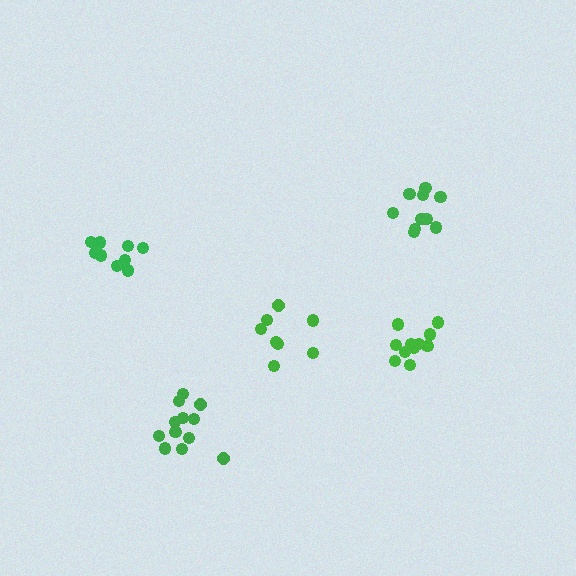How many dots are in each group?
Group 1: 8 dots, Group 2: 12 dots, Group 3: 13 dots, Group 4: 9 dots, Group 5: 10 dots (52 total).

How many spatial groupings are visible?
There are 5 spatial groupings.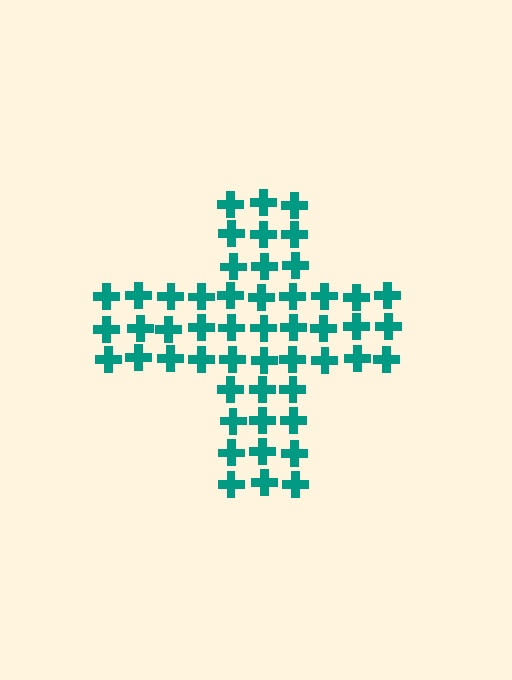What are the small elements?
The small elements are crosses.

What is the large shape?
The large shape is a cross.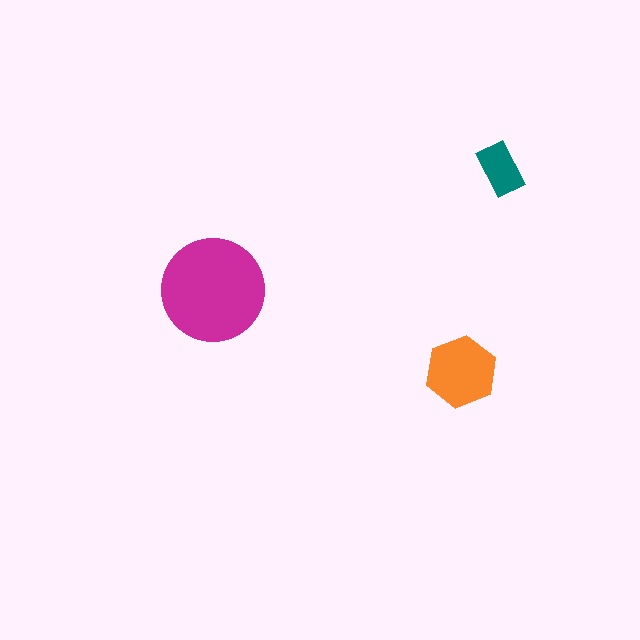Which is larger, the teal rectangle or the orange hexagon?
The orange hexagon.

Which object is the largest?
The magenta circle.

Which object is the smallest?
The teal rectangle.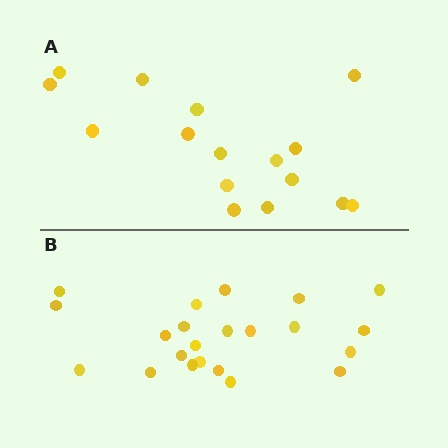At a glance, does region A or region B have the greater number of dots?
Region B (the bottom region) has more dots.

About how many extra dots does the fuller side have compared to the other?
Region B has about 6 more dots than region A.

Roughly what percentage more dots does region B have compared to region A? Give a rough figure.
About 40% more.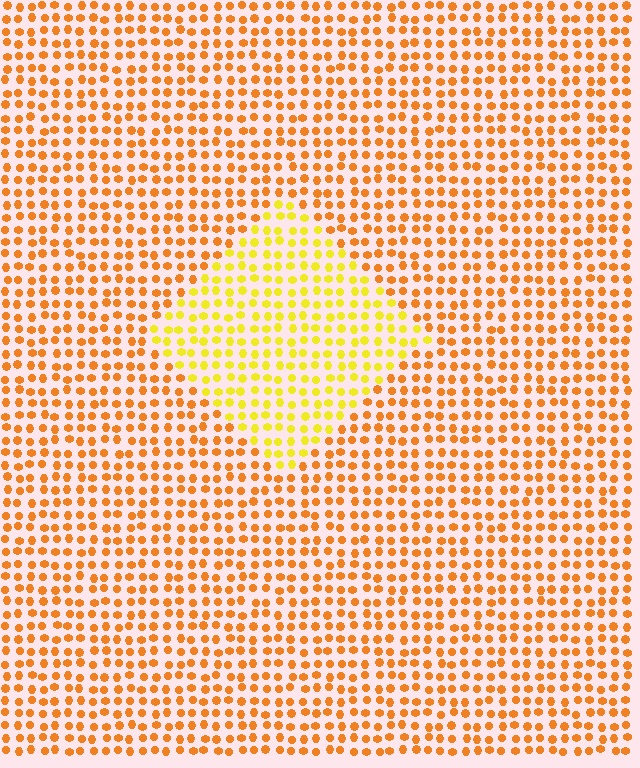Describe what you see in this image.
The image is filled with small orange elements in a uniform arrangement. A diamond-shaped region is visible where the elements are tinted to a slightly different hue, forming a subtle color boundary.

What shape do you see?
I see a diamond.